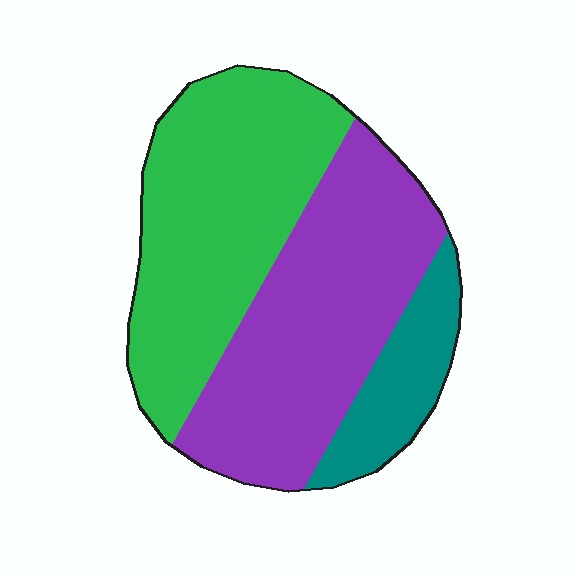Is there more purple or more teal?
Purple.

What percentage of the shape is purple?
Purple takes up between a quarter and a half of the shape.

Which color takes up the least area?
Teal, at roughly 15%.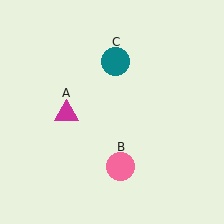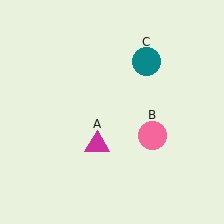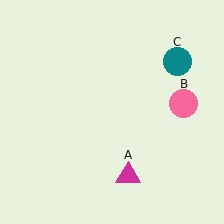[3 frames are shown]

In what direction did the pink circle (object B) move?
The pink circle (object B) moved up and to the right.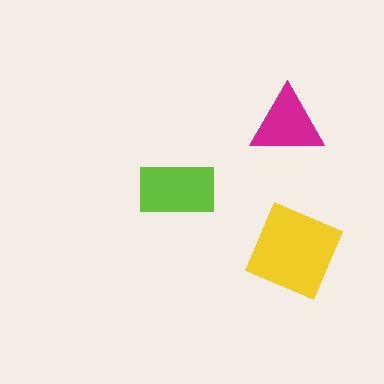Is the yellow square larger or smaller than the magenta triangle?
Larger.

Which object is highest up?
The magenta triangle is topmost.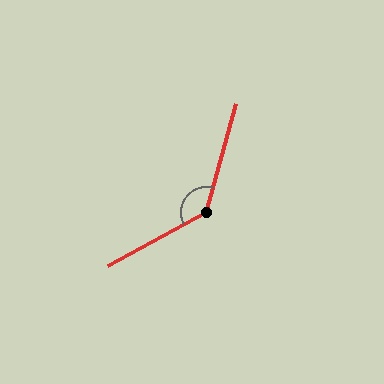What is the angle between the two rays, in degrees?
Approximately 133 degrees.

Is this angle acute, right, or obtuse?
It is obtuse.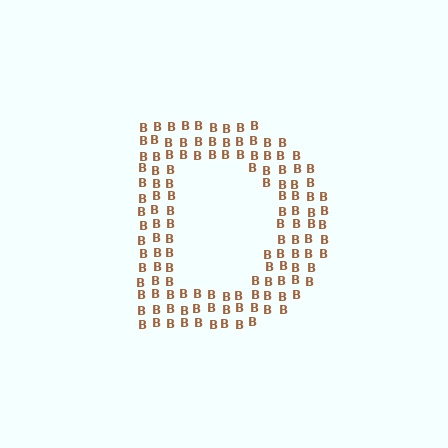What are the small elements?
The small elements are letter B's.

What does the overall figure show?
The overall figure shows the letter D.